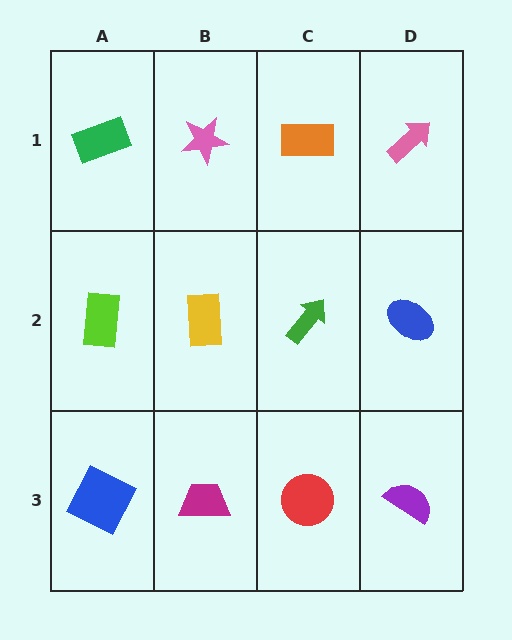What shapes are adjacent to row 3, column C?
A green arrow (row 2, column C), a magenta trapezoid (row 3, column B), a purple semicircle (row 3, column D).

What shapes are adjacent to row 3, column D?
A blue ellipse (row 2, column D), a red circle (row 3, column C).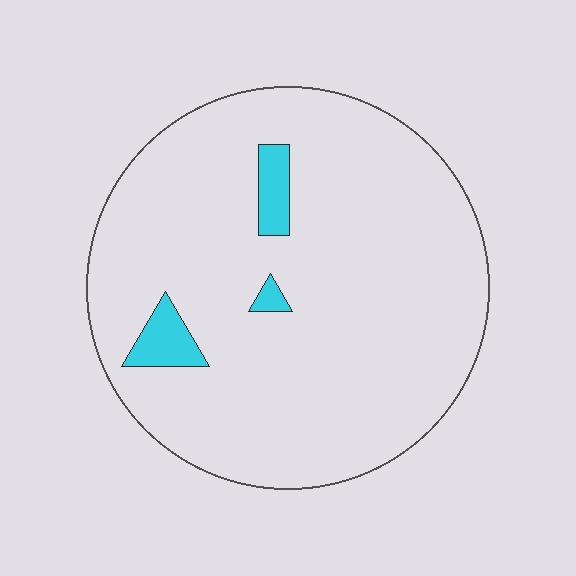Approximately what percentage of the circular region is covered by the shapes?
Approximately 5%.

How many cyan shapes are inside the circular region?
3.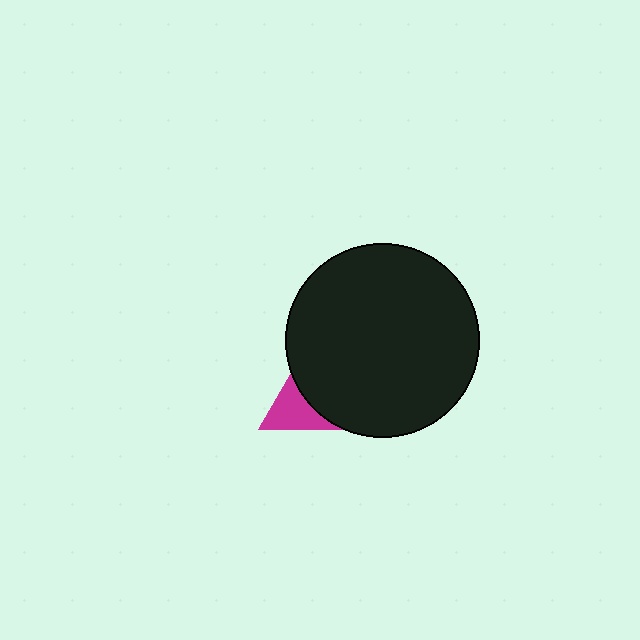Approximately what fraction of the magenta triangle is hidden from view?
Roughly 61% of the magenta triangle is hidden behind the black circle.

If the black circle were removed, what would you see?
You would see the complete magenta triangle.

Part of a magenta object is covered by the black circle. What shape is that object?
It is a triangle.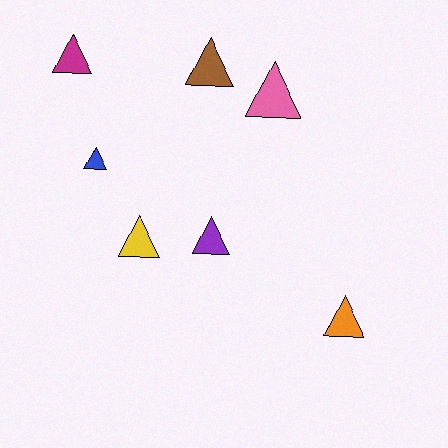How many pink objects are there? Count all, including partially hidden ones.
There is 1 pink object.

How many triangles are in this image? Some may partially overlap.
There are 7 triangles.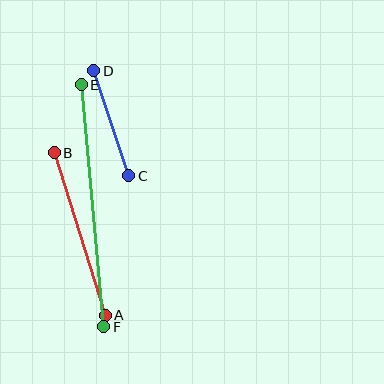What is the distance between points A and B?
The distance is approximately 170 pixels.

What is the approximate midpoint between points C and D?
The midpoint is at approximately (111, 123) pixels.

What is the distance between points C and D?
The distance is approximately 111 pixels.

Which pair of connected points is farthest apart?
Points E and F are farthest apart.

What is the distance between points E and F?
The distance is approximately 243 pixels.